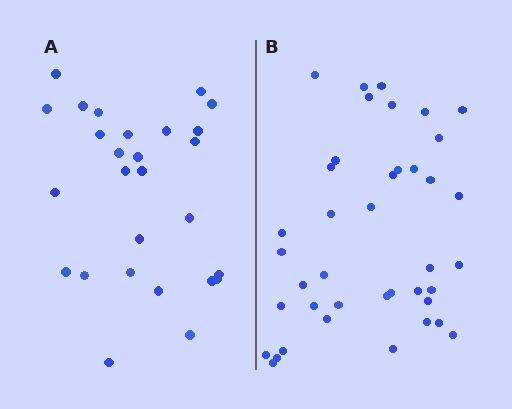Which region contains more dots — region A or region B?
Region B (the right region) has more dots.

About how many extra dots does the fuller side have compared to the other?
Region B has approximately 15 more dots than region A.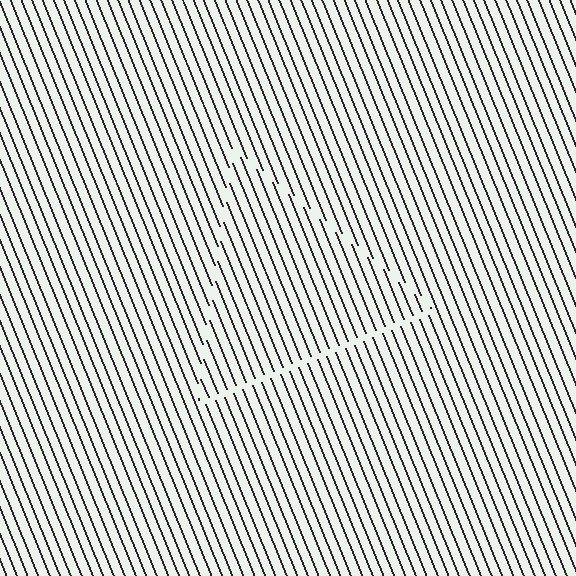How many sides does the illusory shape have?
3 sides — the line-ends trace a triangle.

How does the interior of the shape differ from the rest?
The interior of the shape contains the same grating, shifted by half a period — the contour is defined by the phase discontinuity where line-ends from the inner and outer gratings abut.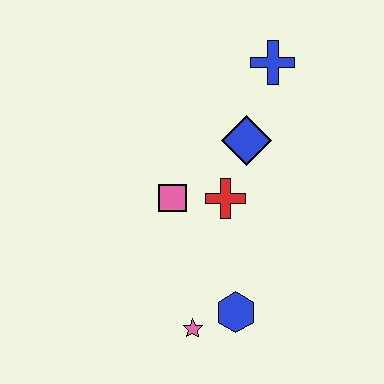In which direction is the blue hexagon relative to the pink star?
The blue hexagon is to the right of the pink star.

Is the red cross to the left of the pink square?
No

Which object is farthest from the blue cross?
The pink star is farthest from the blue cross.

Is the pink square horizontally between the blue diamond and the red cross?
No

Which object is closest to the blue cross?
The blue diamond is closest to the blue cross.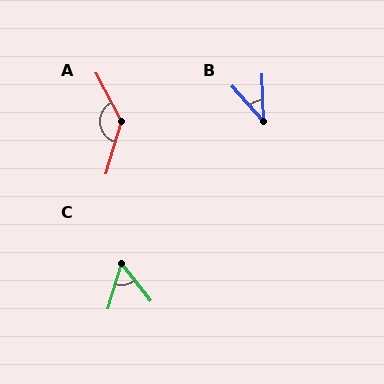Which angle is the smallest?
B, at approximately 40 degrees.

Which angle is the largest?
A, at approximately 136 degrees.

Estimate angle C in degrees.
Approximately 54 degrees.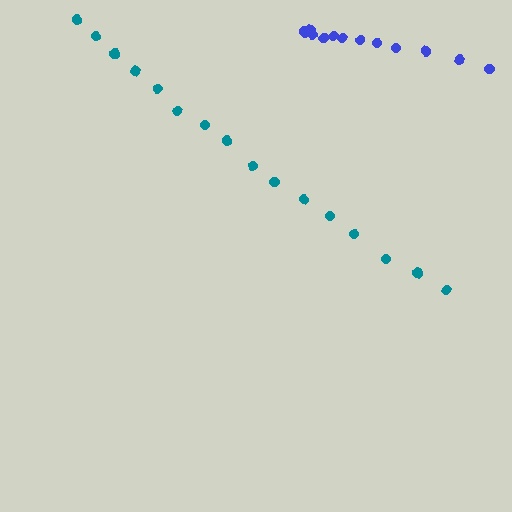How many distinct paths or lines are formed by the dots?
There are 2 distinct paths.